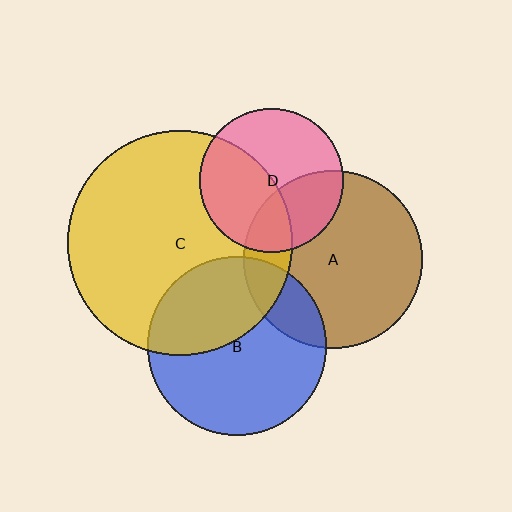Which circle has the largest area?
Circle C (yellow).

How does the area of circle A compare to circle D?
Approximately 1.5 times.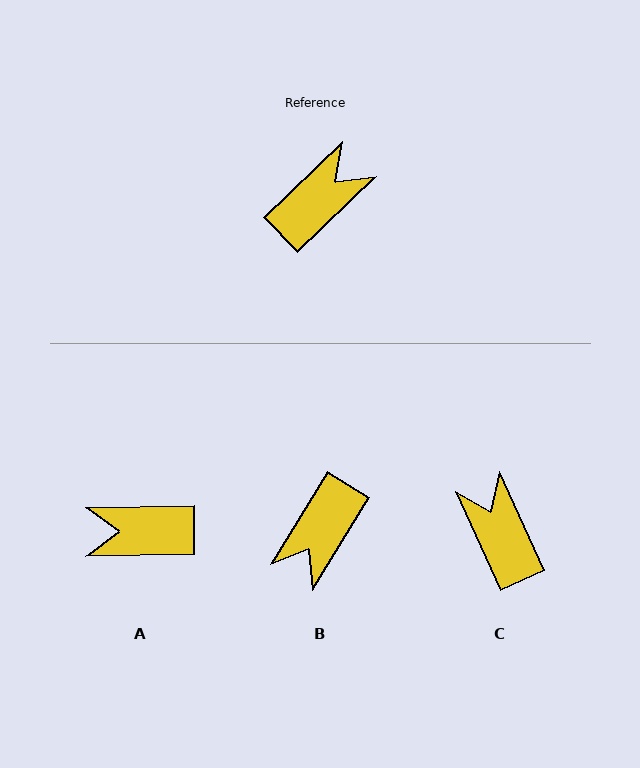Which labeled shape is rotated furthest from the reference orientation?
B, about 166 degrees away.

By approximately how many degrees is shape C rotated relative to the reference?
Approximately 70 degrees counter-clockwise.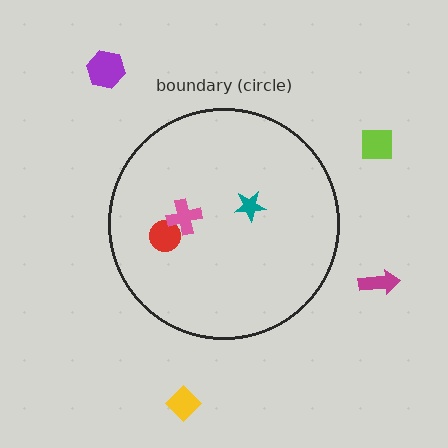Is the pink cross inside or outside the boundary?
Inside.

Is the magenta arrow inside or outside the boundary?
Outside.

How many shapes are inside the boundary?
3 inside, 4 outside.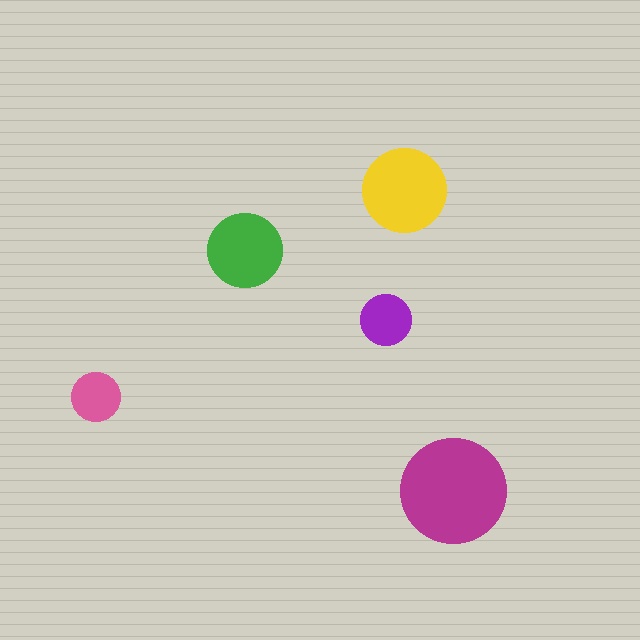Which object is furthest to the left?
The pink circle is leftmost.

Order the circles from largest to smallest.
the magenta one, the yellow one, the green one, the purple one, the pink one.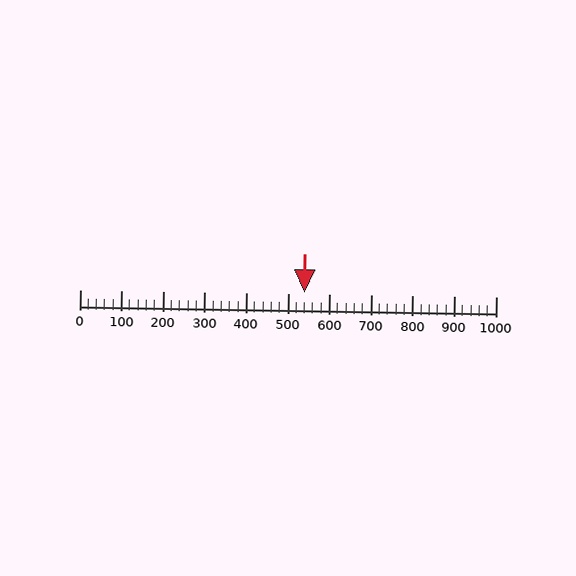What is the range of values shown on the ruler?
The ruler shows values from 0 to 1000.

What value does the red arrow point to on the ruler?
The red arrow points to approximately 540.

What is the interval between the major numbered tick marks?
The major tick marks are spaced 100 units apart.